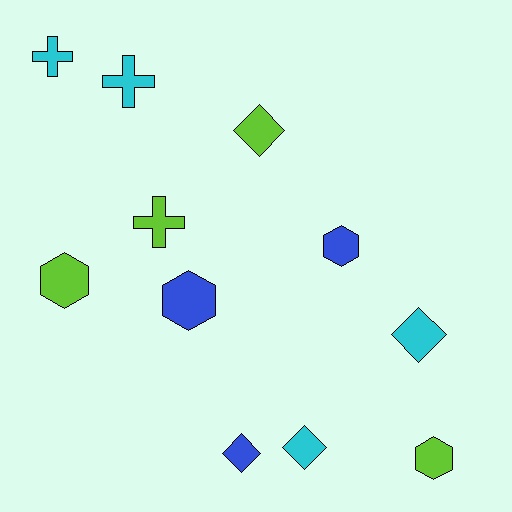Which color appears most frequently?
Lime, with 4 objects.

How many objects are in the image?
There are 11 objects.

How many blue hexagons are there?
There are 2 blue hexagons.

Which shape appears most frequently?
Diamond, with 4 objects.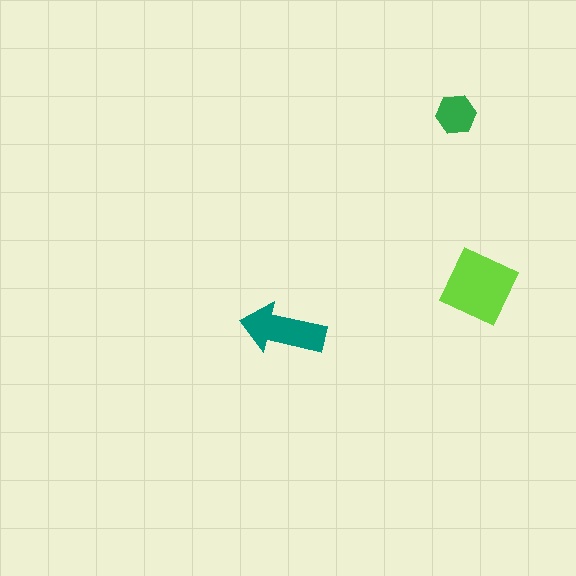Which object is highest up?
The green hexagon is topmost.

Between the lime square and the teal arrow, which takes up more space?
The lime square.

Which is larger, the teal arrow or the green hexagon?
The teal arrow.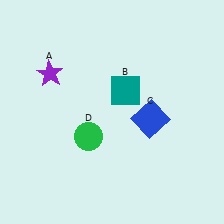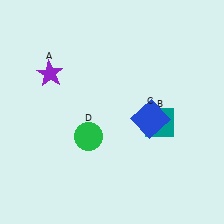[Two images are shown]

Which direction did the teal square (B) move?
The teal square (B) moved right.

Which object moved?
The teal square (B) moved right.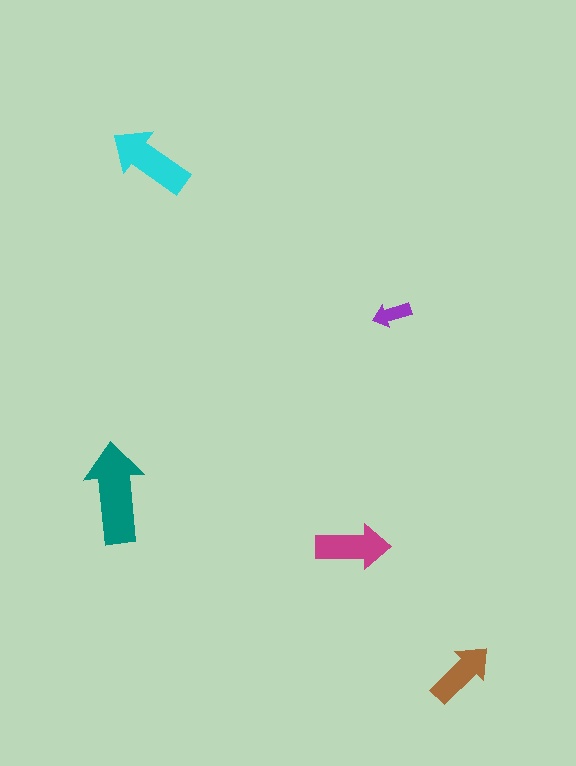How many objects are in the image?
There are 5 objects in the image.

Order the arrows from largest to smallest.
the teal one, the cyan one, the magenta one, the brown one, the purple one.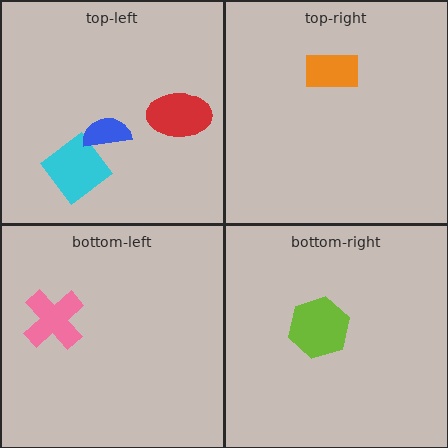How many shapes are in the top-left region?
3.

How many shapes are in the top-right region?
1.